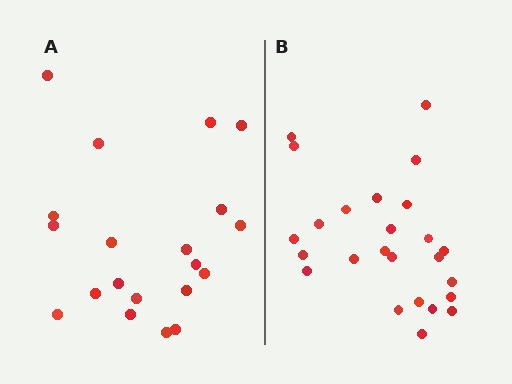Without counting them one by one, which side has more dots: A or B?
Region B (the right region) has more dots.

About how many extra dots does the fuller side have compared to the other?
Region B has about 5 more dots than region A.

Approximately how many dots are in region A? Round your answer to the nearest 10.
About 20 dots.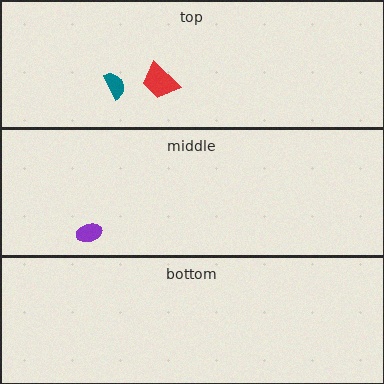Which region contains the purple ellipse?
The middle region.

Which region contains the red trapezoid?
The top region.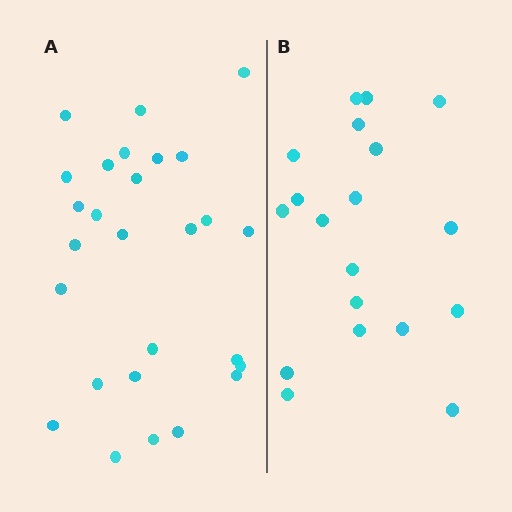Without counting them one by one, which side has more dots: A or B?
Region A (the left region) has more dots.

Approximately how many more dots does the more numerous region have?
Region A has roughly 8 or so more dots than region B.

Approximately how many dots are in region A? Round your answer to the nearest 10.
About 30 dots. (The exact count is 27, which rounds to 30.)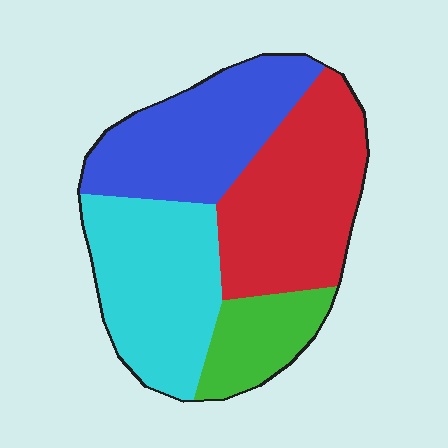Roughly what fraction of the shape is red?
Red takes up between a quarter and a half of the shape.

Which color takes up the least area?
Green, at roughly 15%.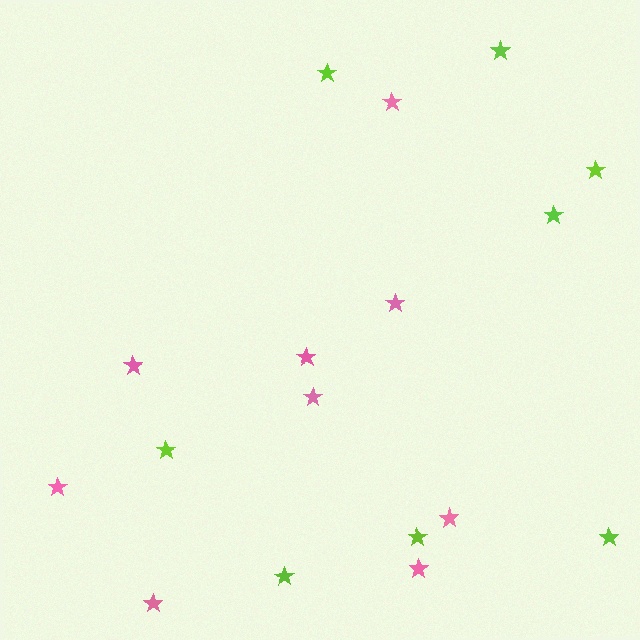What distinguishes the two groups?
There are 2 groups: one group of lime stars (8) and one group of pink stars (9).